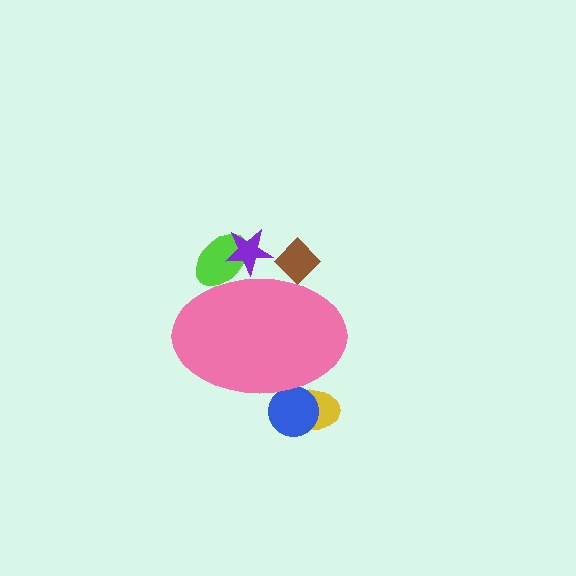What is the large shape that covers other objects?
A pink ellipse.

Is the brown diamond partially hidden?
Yes, the brown diamond is partially hidden behind the pink ellipse.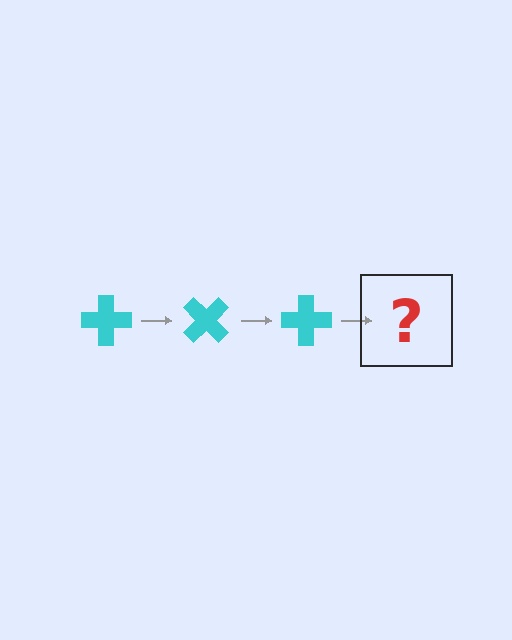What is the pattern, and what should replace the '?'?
The pattern is that the cross rotates 45 degrees each step. The '?' should be a cyan cross rotated 135 degrees.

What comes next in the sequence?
The next element should be a cyan cross rotated 135 degrees.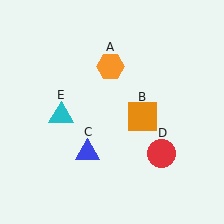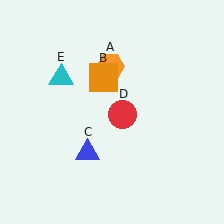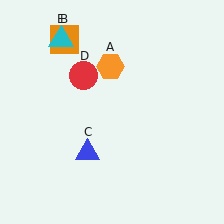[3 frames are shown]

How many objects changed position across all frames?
3 objects changed position: orange square (object B), red circle (object D), cyan triangle (object E).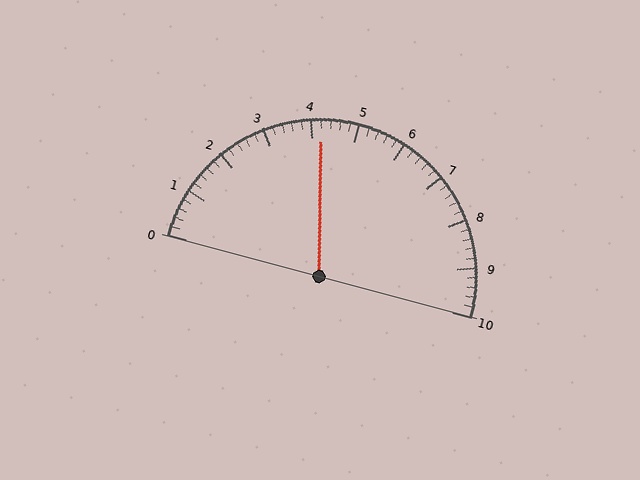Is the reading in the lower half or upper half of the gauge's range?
The reading is in the lower half of the range (0 to 10).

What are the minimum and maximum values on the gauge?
The gauge ranges from 0 to 10.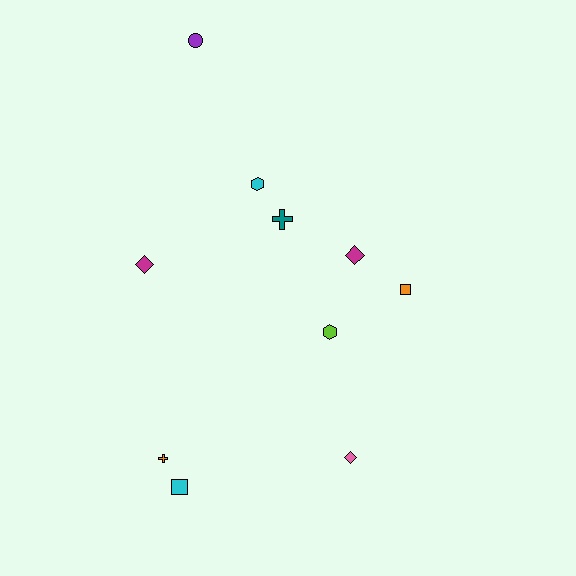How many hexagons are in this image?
There are 2 hexagons.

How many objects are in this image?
There are 10 objects.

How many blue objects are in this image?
There are no blue objects.